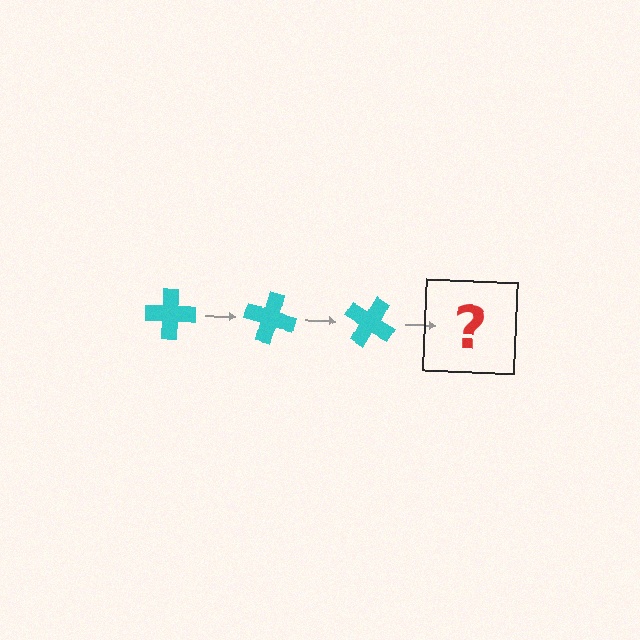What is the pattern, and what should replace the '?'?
The pattern is that the cross rotates 15 degrees each step. The '?' should be a cyan cross rotated 45 degrees.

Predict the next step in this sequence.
The next step is a cyan cross rotated 45 degrees.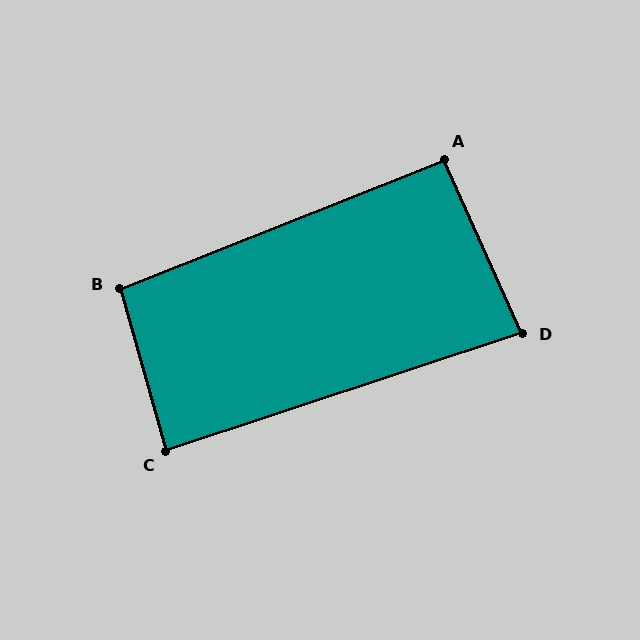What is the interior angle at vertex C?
Approximately 87 degrees (approximately right).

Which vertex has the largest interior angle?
B, at approximately 96 degrees.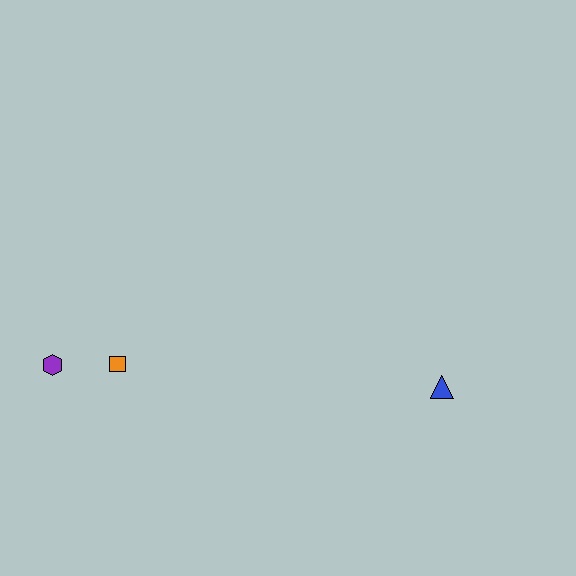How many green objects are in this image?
There are no green objects.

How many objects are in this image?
There are 3 objects.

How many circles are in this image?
There are no circles.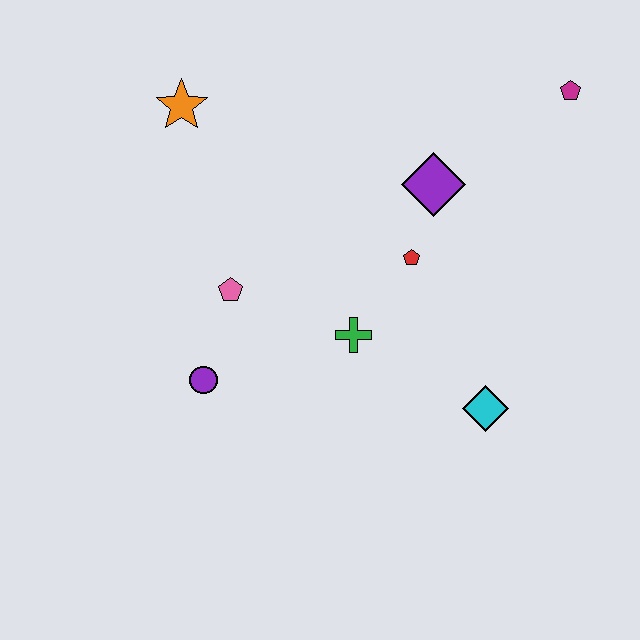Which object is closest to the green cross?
The red pentagon is closest to the green cross.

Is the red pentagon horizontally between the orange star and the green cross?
No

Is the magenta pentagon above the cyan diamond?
Yes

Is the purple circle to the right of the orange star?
Yes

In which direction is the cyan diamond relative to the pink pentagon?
The cyan diamond is to the right of the pink pentagon.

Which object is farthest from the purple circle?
The magenta pentagon is farthest from the purple circle.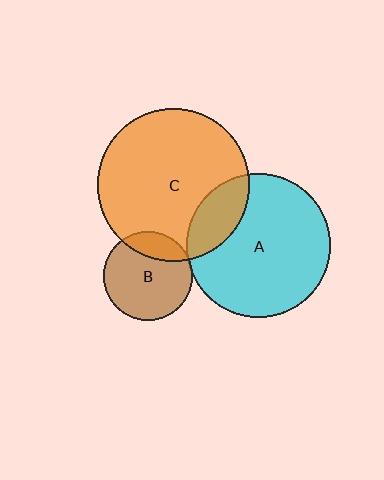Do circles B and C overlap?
Yes.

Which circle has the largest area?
Circle C (orange).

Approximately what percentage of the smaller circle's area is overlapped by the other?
Approximately 20%.